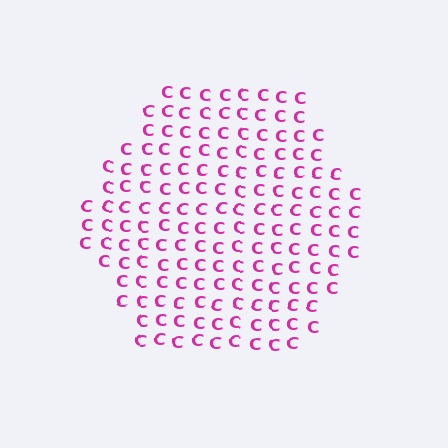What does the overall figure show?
The overall figure shows a hexagon.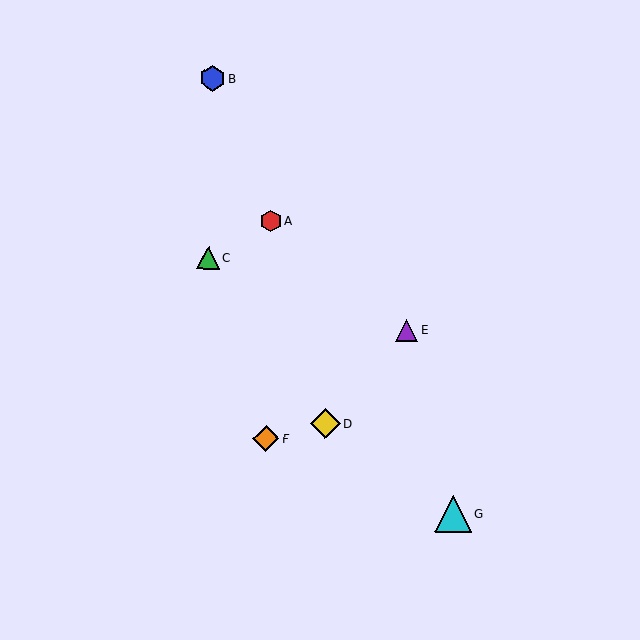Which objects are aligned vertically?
Objects B, C are aligned vertically.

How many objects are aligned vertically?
2 objects (B, C) are aligned vertically.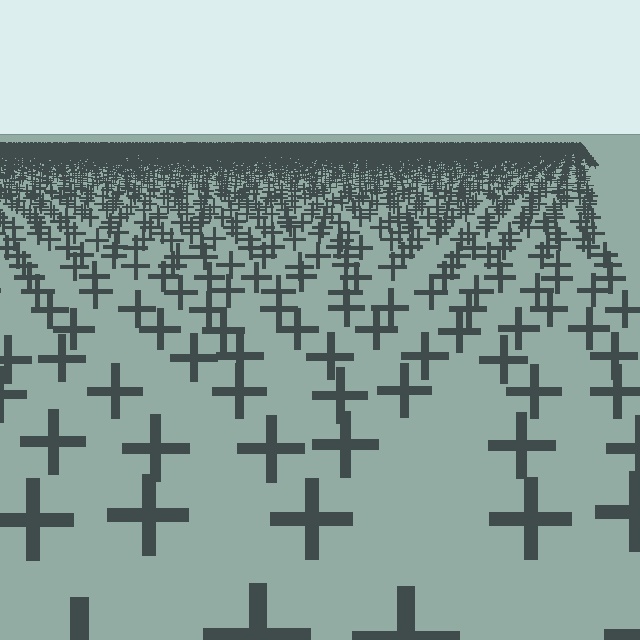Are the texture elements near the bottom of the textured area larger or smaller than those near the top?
Larger. Near the bottom, elements are closer to the viewer and appear at a bigger on-screen size.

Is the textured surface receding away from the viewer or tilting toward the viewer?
The surface is receding away from the viewer. Texture elements get smaller and denser toward the top.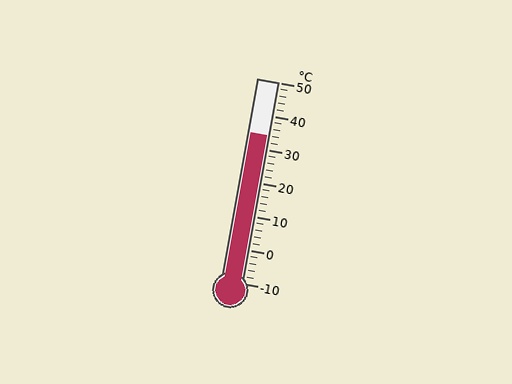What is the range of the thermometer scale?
The thermometer scale ranges from -10°C to 50°C.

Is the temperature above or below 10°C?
The temperature is above 10°C.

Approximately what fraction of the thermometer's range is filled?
The thermometer is filled to approximately 75% of its range.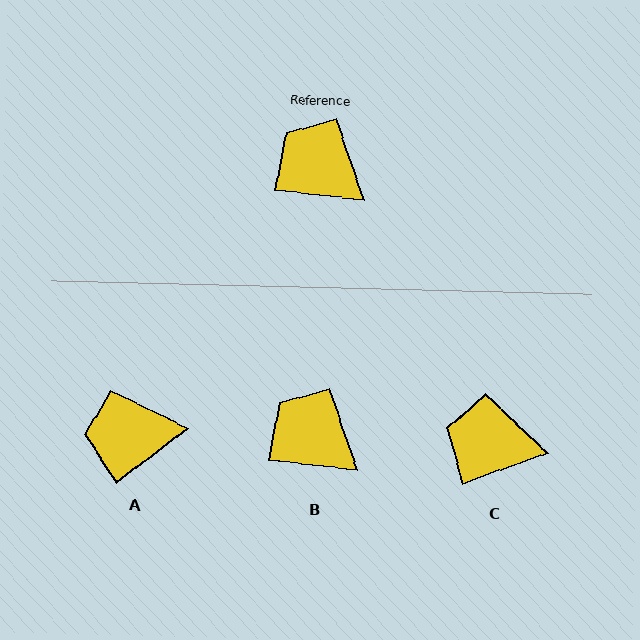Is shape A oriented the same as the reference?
No, it is off by about 44 degrees.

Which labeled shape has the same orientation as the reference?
B.